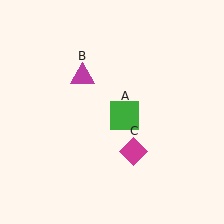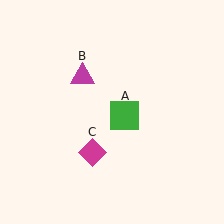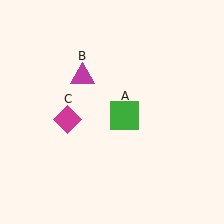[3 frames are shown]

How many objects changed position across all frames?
1 object changed position: magenta diamond (object C).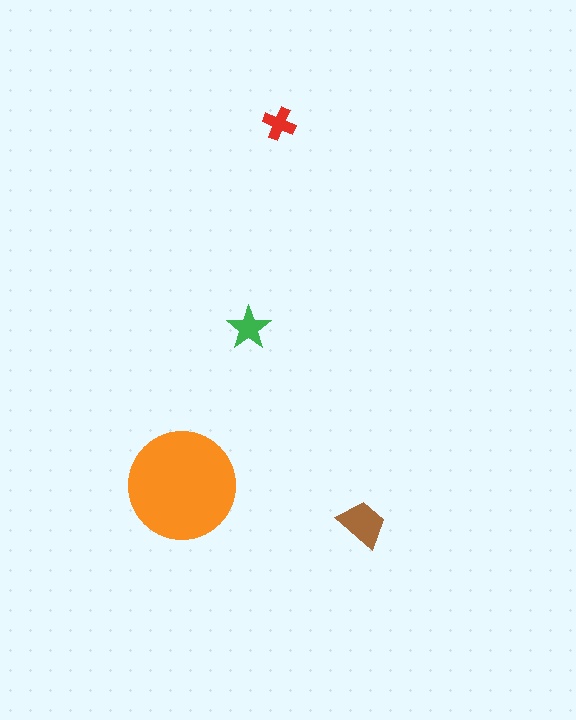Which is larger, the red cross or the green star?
The green star.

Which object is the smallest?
The red cross.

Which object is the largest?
The orange circle.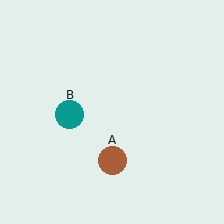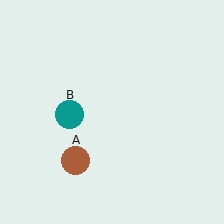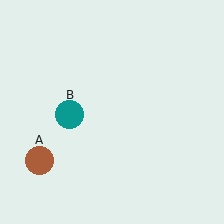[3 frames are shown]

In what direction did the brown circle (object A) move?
The brown circle (object A) moved left.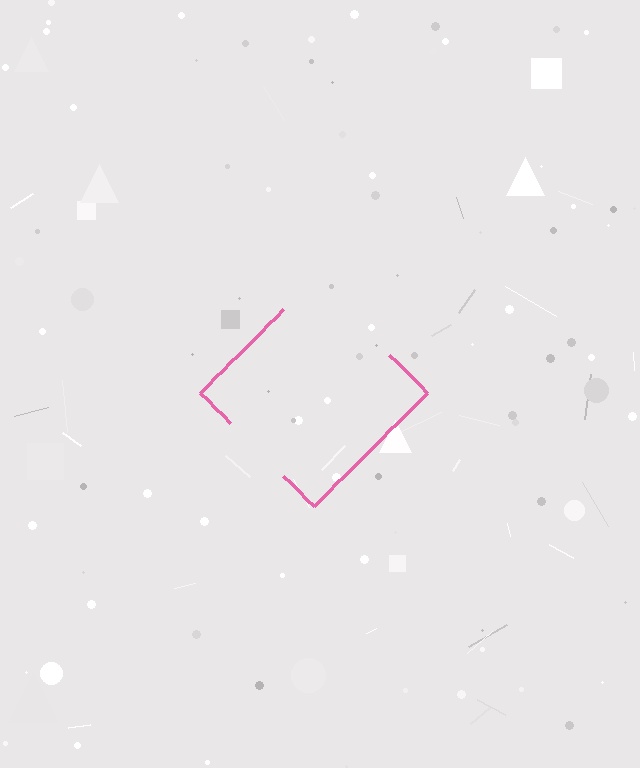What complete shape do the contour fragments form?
The contour fragments form a diamond.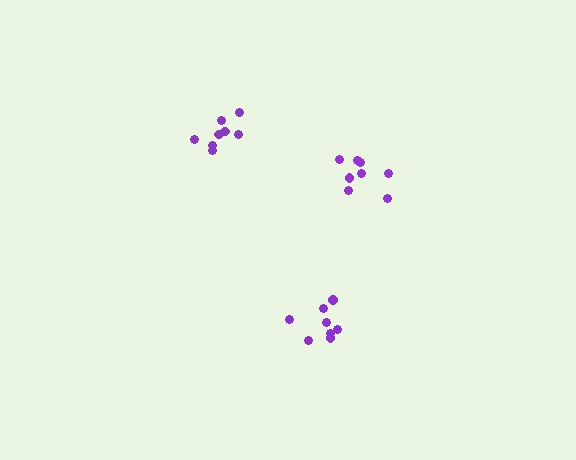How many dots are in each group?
Group 1: 8 dots, Group 2: 8 dots, Group 3: 8 dots (24 total).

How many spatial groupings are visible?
There are 3 spatial groupings.